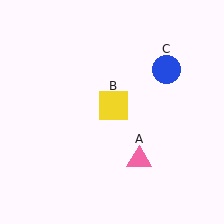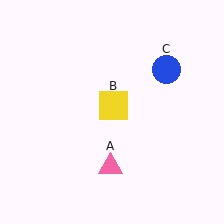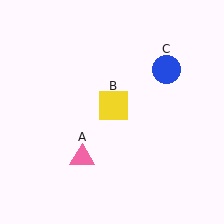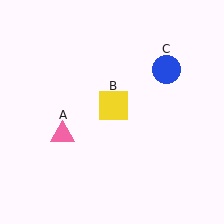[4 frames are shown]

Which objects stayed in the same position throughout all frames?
Yellow square (object B) and blue circle (object C) remained stationary.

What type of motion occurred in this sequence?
The pink triangle (object A) rotated clockwise around the center of the scene.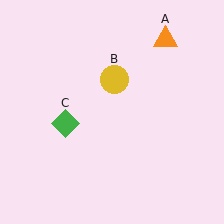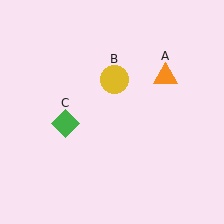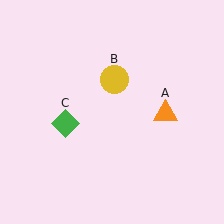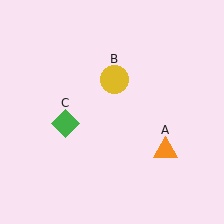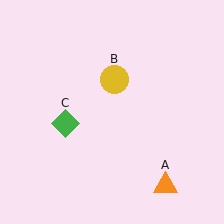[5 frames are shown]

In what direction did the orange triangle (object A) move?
The orange triangle (object A) moved down.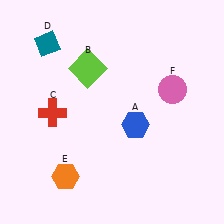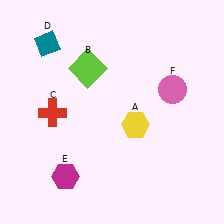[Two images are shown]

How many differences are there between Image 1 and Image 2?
There are 2 differences between the two images.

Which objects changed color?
A changed from blue to yellow. E changed from orange to magenta.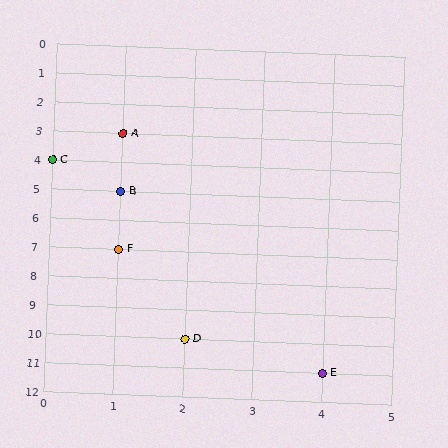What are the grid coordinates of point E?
Point E is at grid coordinates (4, 11).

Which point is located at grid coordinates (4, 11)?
Point E is at (4, 11).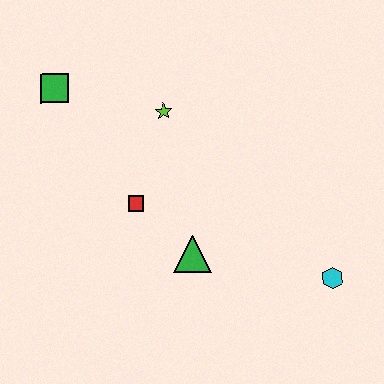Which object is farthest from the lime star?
The cyan hexagon is farthest from the lime star.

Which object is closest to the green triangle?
The red square is closest to the green triangle.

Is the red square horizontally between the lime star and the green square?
Yes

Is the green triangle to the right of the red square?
Yes